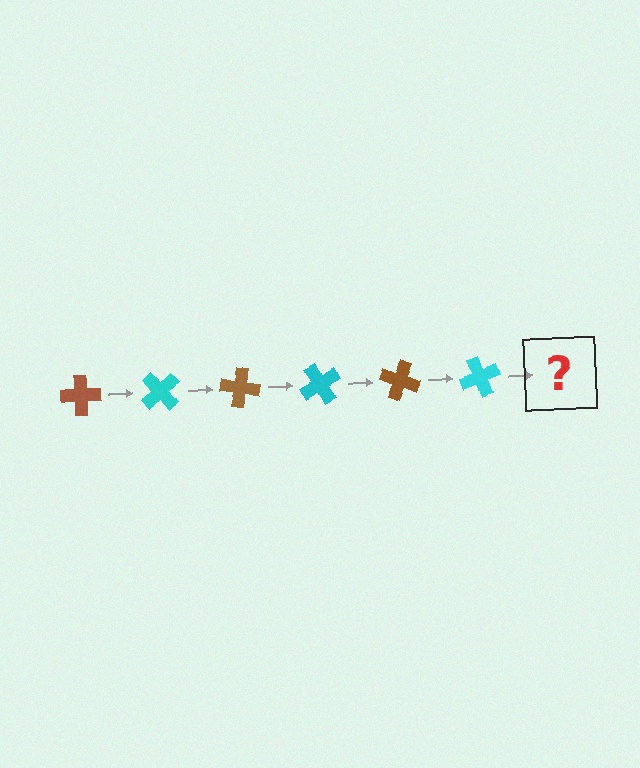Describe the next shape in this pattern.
It should be a brown cross, rotated 300 degrees from the start.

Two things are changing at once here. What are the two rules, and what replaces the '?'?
The two rules are that it rotates 50 degrees each step and the color cycles through brown and cyan. The '?' should be a brown cross, rotated 300 degrees from the start.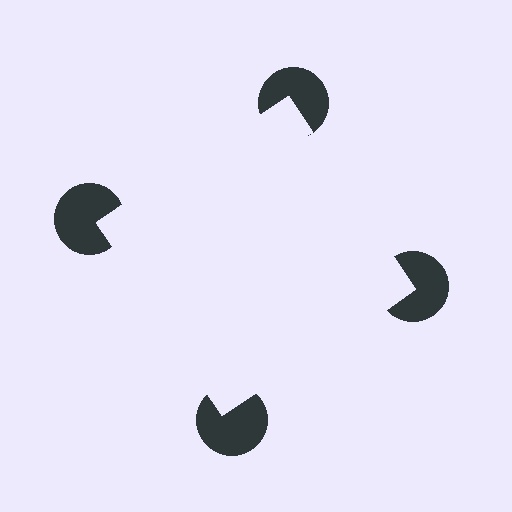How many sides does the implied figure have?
4 sides.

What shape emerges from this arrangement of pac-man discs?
An illusory square — its edges are inferred from the aligned wedge cuts in the pac-man discs, not physically drawn.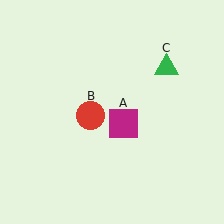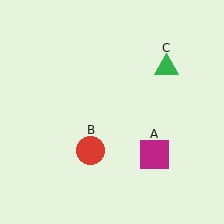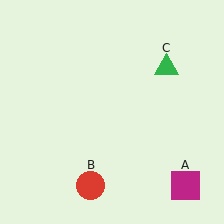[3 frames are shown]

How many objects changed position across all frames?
2 objects changed position: magenta square (object A), red circle (object B).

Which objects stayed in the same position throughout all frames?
Green triangle (object C) remained stationary.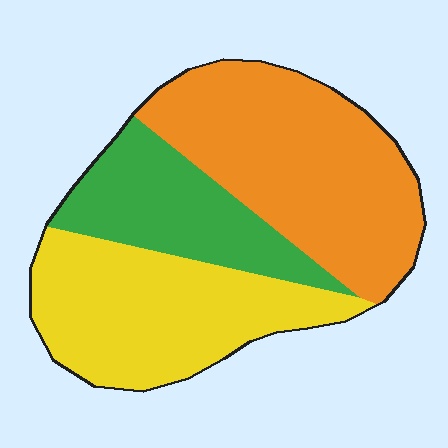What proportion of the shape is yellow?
Yellow takes up about one third (1/3) of the shape.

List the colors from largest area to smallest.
From largest to smallest: orange, yellow, green.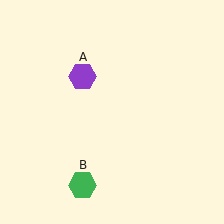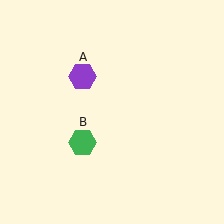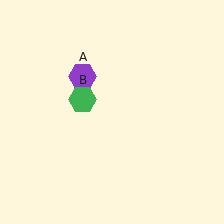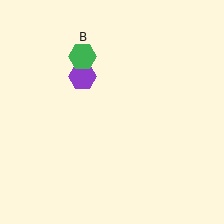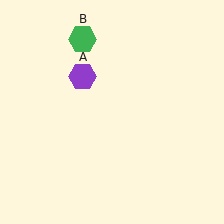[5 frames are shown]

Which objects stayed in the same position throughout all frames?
Purple hexagon (object A) remained stationary.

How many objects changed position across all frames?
1 object changed position: green hexagon (object B).